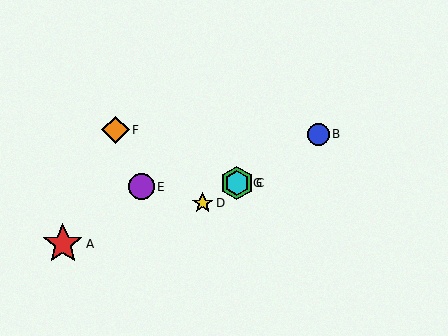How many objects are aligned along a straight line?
4 objects (B, C, D, G) are aligned along a straight line.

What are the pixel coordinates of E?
Object E is at (141, 187).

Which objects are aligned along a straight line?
Objects B, C, D, G are aligned along a straight line.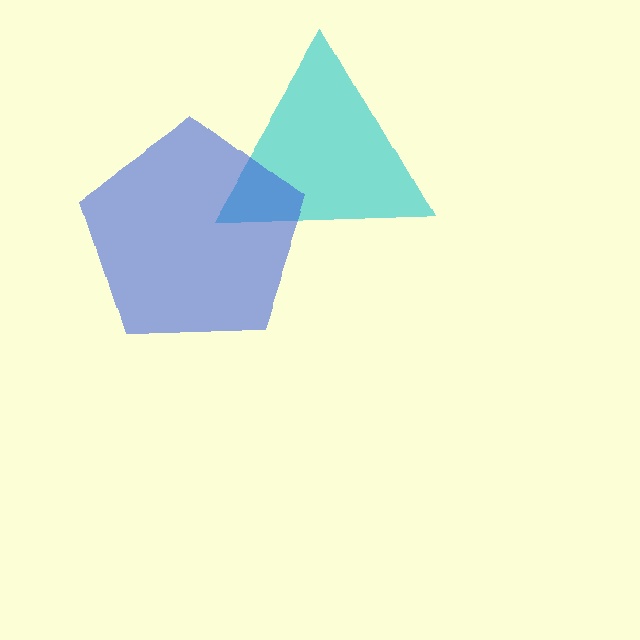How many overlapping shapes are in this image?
There are 2 overlapping shapes in the image.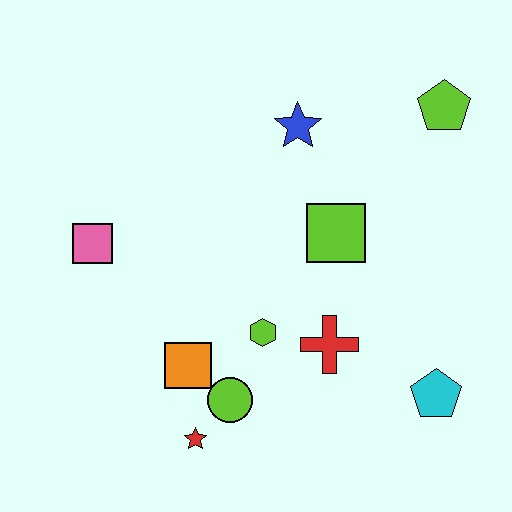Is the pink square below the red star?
No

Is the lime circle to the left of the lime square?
Yes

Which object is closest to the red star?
The lime circle is closest to the red star.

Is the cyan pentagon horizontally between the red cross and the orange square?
No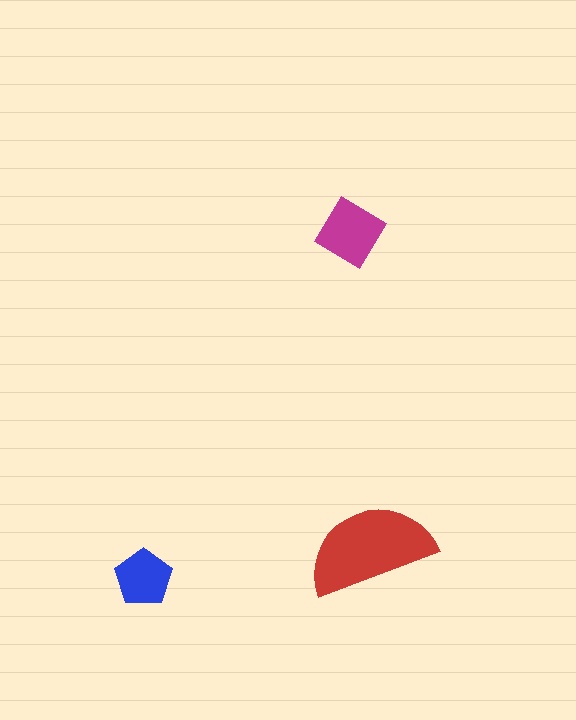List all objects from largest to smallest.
The red semicircle, the magenta diamond, the blue pentagon.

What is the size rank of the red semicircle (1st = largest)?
1st.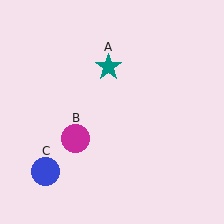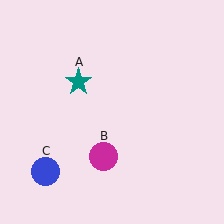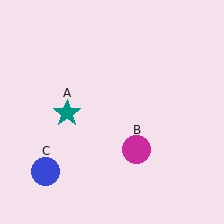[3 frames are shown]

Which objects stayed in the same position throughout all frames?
Blue circle (object C) remained stationary.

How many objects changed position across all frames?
2 objects changed position: teal star (object A), magenta circle (object B).